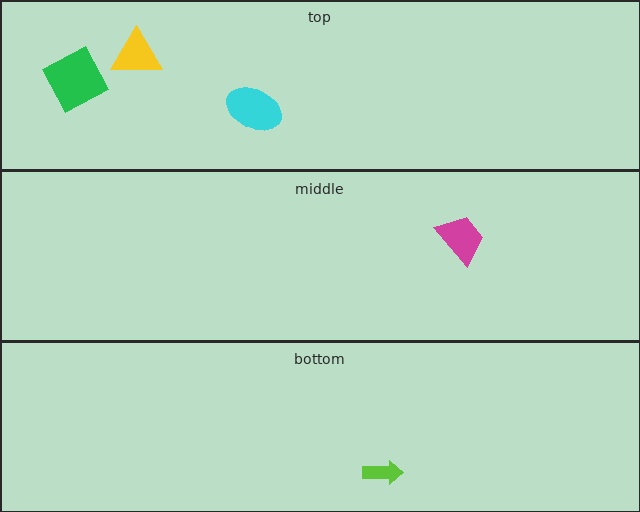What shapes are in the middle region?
The magenta trapezoid.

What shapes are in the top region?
The green square, the cyan ellipse, the yellow triangle.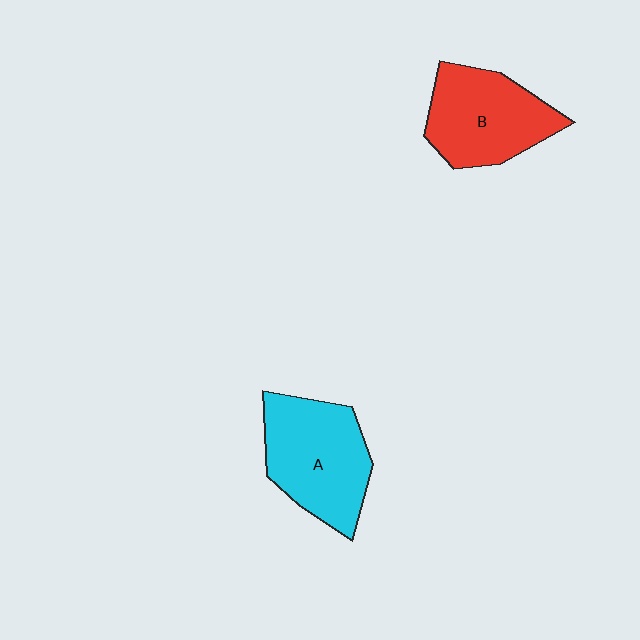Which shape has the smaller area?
Shape B (red).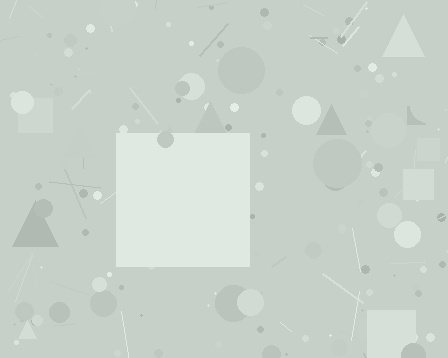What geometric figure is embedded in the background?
A square is embedded in the background.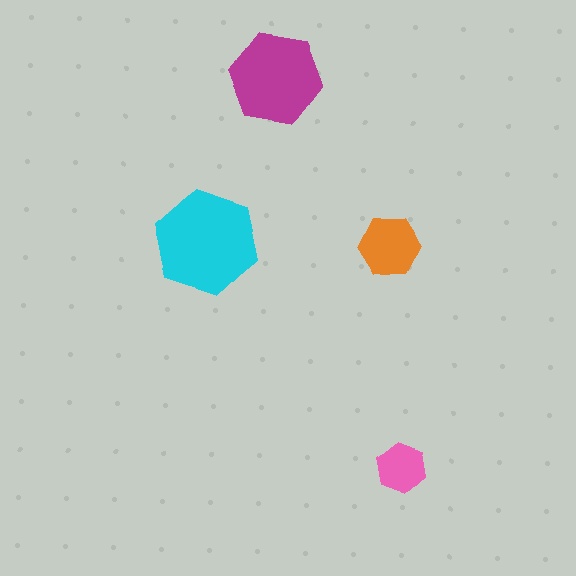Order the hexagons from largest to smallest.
the cyan one, the magenta one, the orange one, the pink one.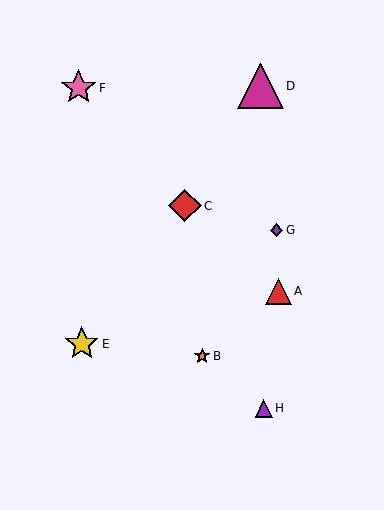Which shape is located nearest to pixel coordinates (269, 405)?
The purple triangle (labeled H) at (264, 409) is nearest to that location.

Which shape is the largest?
The magenta triangle (labeled D) is the largest.